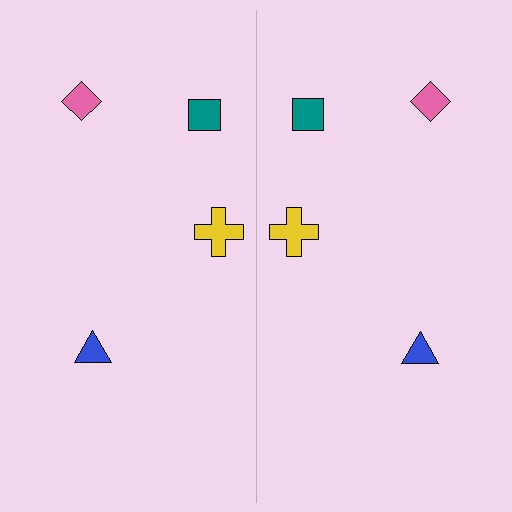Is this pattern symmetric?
Yes, this pattern has bilateral (reflection) symmetry.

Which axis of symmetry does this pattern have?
The pattern has a vertical axis of symmetry running through the center of the image.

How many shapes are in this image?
There are 8 shapes in this image.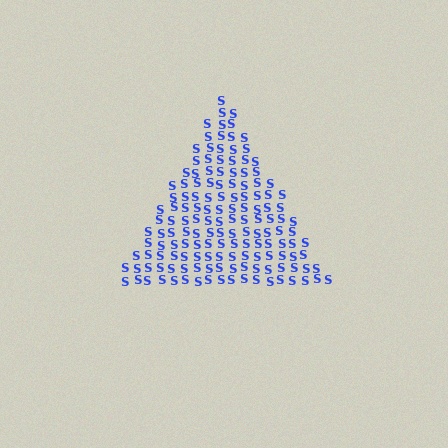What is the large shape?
The large shape is a triangle.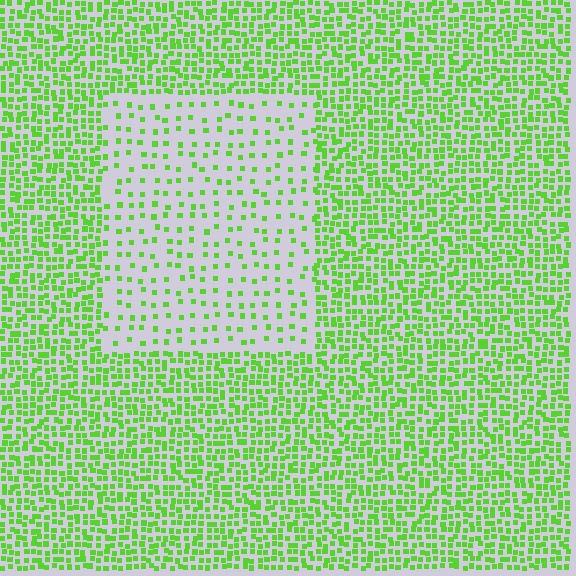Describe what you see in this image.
The image contains small lime elements arranged at two different densities. A rectangle-shaped region is visible where the elements are less densely packed than the surrounding area.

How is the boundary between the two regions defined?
The boundary is defined by a change in element density (approximately 2.9x ratio). All elements are the same color, size, and shape.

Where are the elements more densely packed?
The elements are more densely packed outside the rectangle boundary.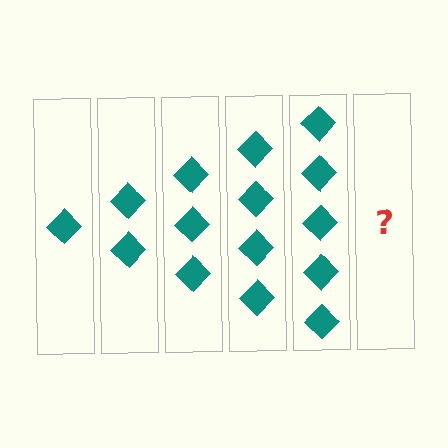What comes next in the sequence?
The next element should be 6 diamonds.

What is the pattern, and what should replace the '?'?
The pattern is that each step adds one more diamond. The '?' should be 6 diamonds.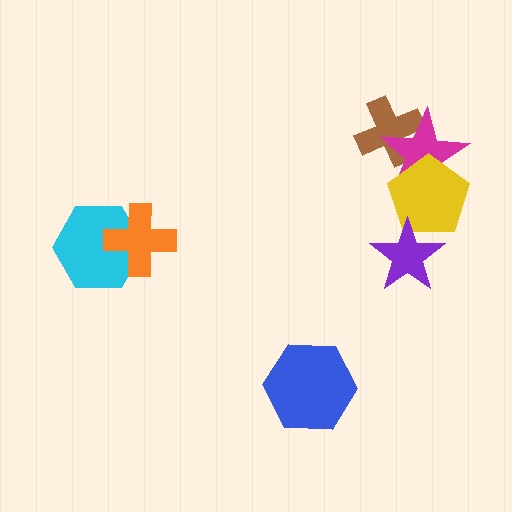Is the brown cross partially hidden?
Yes, it is partially covered by another shape.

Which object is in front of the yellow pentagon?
The purple star is in front of the yellow pentagon.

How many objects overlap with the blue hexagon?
0 objects overlap with the blue hexagon.